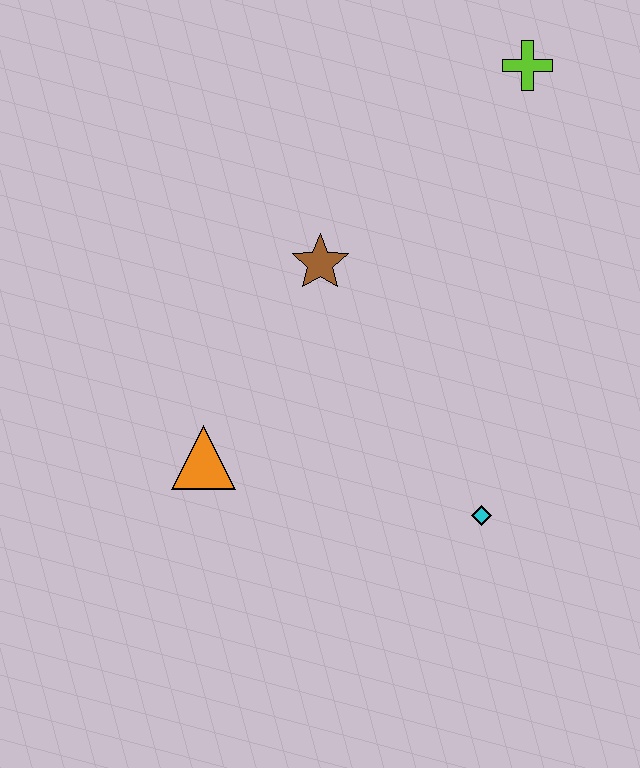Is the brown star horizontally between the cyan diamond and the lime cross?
No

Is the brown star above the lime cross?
No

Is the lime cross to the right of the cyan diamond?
Yes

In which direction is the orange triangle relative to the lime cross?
The orange triangle is below the lime cross.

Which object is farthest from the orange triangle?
The lime cross is farthest from the orange triangle.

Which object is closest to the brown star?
The orange triangle is closest to the brown star.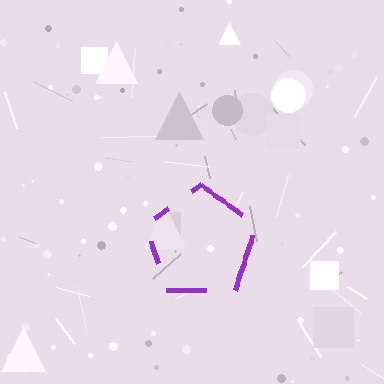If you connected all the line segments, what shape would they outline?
They would outline a pentagon.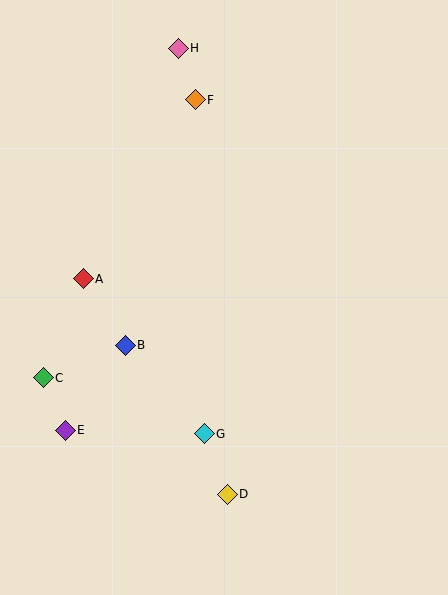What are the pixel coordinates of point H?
Point H is at (178, 48).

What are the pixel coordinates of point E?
Point E is at (65, 430).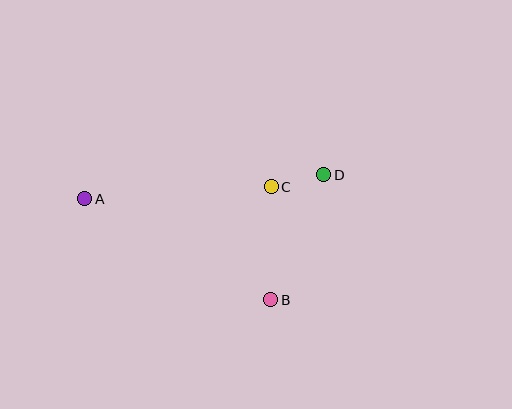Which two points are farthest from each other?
Points A and D are farthest from each other.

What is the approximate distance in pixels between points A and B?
The distance between A and B is approximately 212 pixels.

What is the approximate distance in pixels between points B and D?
The distance between B and D is approximately 136 pixels.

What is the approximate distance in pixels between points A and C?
The distance between A and C is approximately 187 pixels.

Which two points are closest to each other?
Points C and D are closest to each other.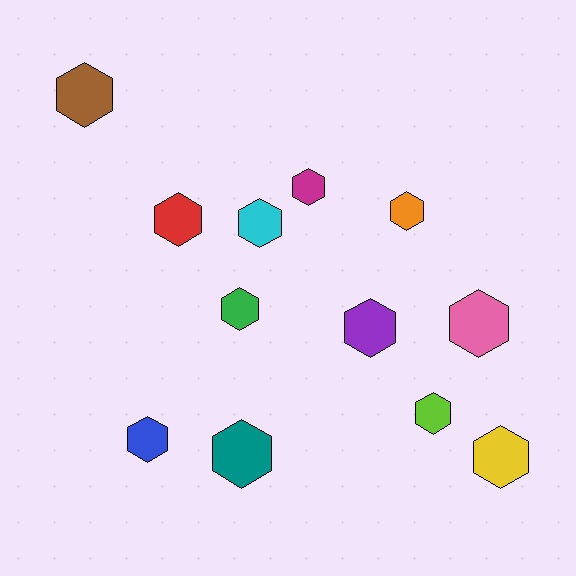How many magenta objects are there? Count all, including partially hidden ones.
There is 1 magenta object.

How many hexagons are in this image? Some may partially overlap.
There are 12 hexagons.